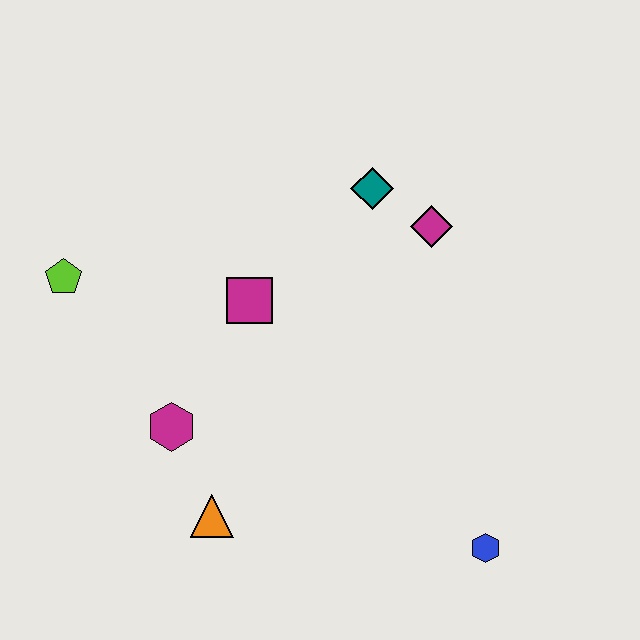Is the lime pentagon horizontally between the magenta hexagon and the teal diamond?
No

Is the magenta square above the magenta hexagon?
Yes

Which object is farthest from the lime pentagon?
The blue hexagon is farthest from the lime pentagon.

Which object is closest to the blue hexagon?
The orange triangle is closest to the blue hexagon.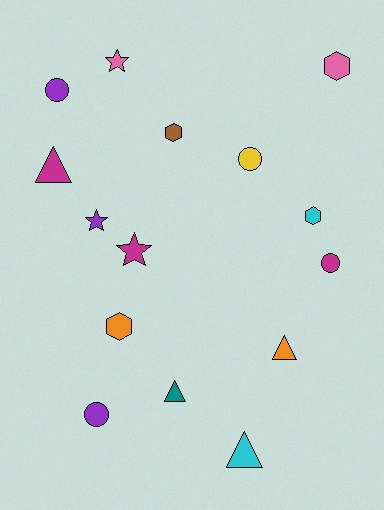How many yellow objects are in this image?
There is 1 yellow object.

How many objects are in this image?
There are 15 objects.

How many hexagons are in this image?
There are 4 hexagons.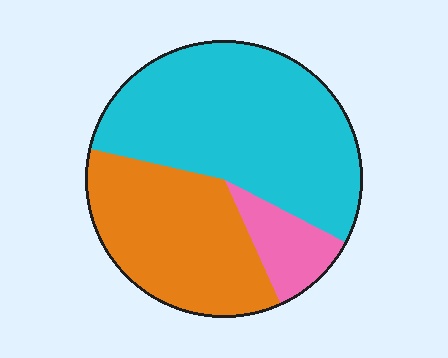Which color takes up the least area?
Pink, at roughly 10%.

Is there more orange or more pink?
Orange.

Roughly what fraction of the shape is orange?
Orange takes up about one third (1/3) of the shape.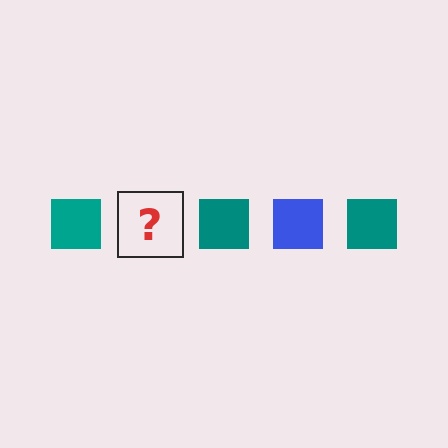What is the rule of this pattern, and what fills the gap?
The rule is that the pattern cycles through teal, blue squares. The gap should be filled with a blue square.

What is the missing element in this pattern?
The missing element is a blue square.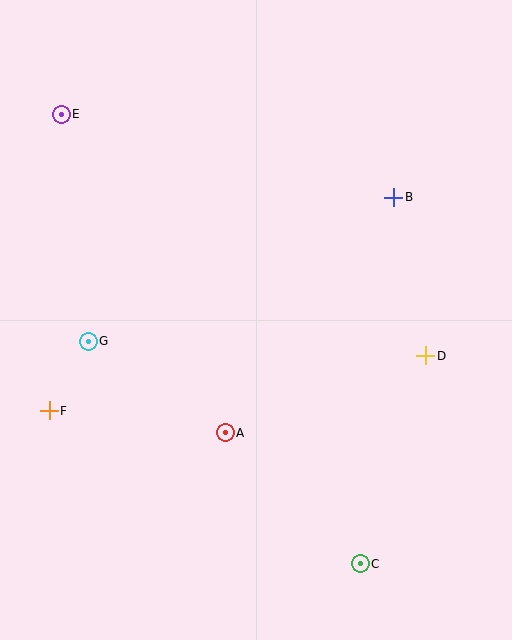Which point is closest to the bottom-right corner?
Point C is closest to the bottom-right corner.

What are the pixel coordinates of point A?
Point A is at (225, 433).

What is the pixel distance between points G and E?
The distance between G and E is 229 pixels.